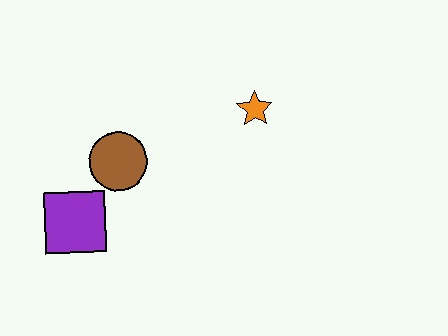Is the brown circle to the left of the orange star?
Yes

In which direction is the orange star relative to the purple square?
The orange star is to the right of the purple square.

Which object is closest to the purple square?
The brown circle is closest to the purple square.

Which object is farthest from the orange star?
The purple square is farthest from the orange star.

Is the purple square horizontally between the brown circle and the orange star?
No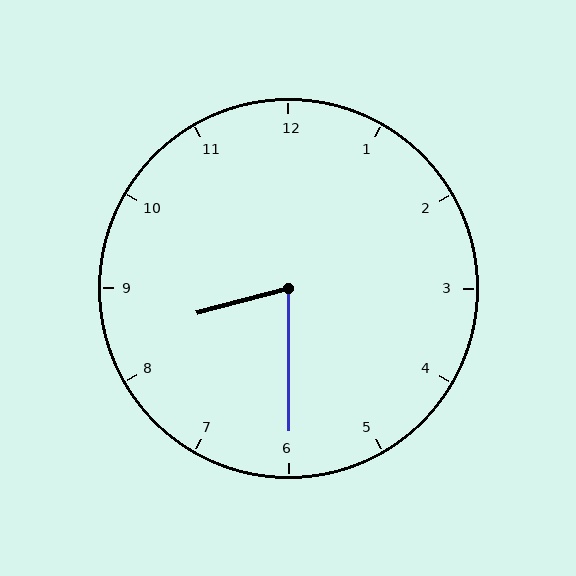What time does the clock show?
8:30.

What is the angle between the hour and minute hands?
Approximately 75 degrees.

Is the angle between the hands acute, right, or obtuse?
It is acute.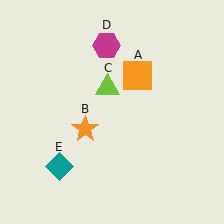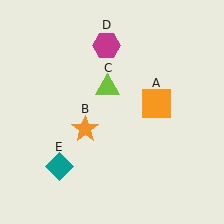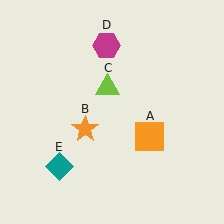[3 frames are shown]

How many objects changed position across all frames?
1 object changed position: orange square (object A).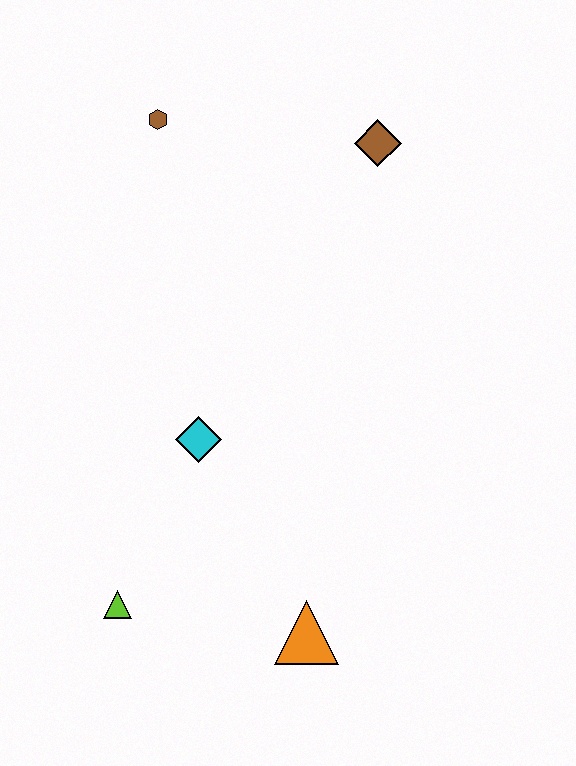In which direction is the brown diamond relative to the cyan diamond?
The brown diamond is above the cyan diamond.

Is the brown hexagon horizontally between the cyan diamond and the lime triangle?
Yes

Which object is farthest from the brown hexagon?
The orange triangle is farthest from the brown hexagon.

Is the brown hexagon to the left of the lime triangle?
No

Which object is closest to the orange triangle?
The lime triangle is closest to the orange triangle.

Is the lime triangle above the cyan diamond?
No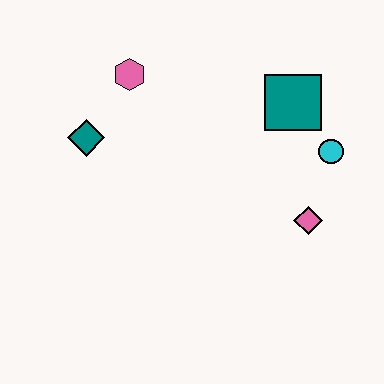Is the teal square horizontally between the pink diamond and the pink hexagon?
Yes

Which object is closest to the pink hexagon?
The teal diamond is closest to the pink hexagon.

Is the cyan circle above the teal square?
No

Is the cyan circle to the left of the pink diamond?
No